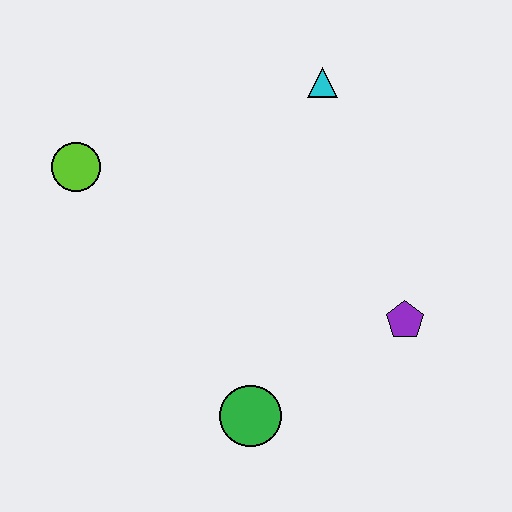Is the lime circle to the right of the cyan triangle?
No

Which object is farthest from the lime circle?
The purple pentagon is farthest from the lime circle.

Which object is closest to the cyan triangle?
The purple pentagon is closest to the cyan triangle.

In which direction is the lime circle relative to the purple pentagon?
The lime circle is to the left of the purple pentagon.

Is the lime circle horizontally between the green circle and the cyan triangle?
No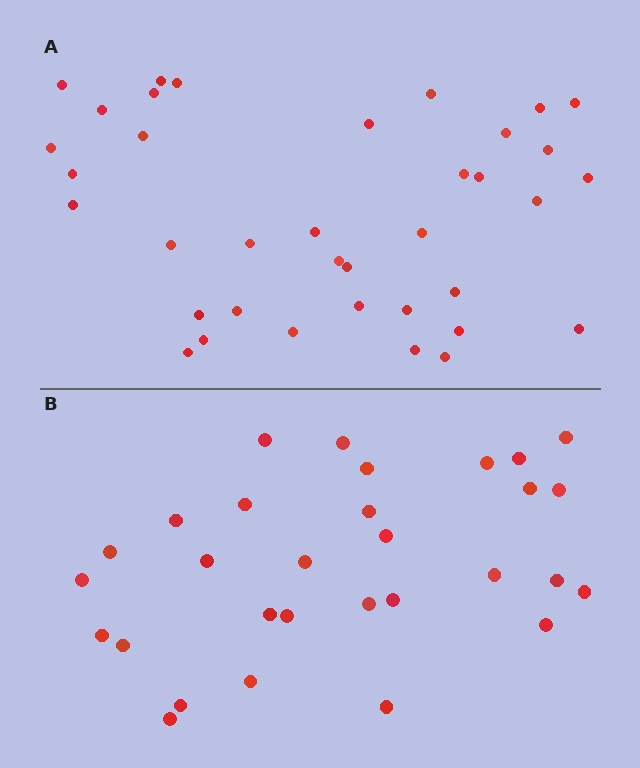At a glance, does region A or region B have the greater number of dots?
Region A (the top region) has more dots.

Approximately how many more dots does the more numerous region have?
Region A has roughly 8 or so more dots than region B.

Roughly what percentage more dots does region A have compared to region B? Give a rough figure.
About 25% more.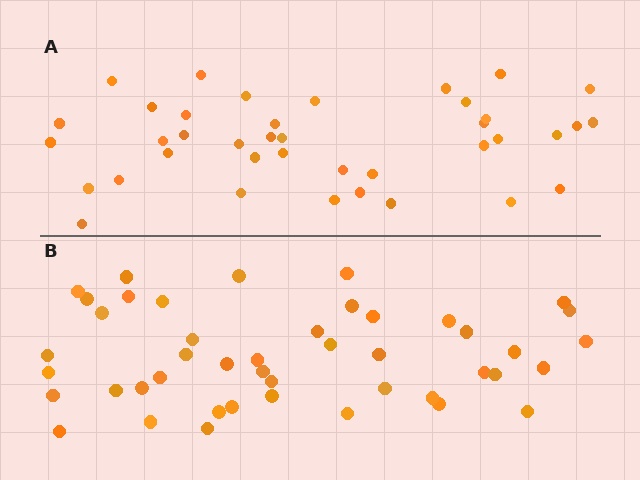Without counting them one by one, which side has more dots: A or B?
Region B (the bottom region) has more dots.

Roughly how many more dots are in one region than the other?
Region B has about 6 more dots than region A.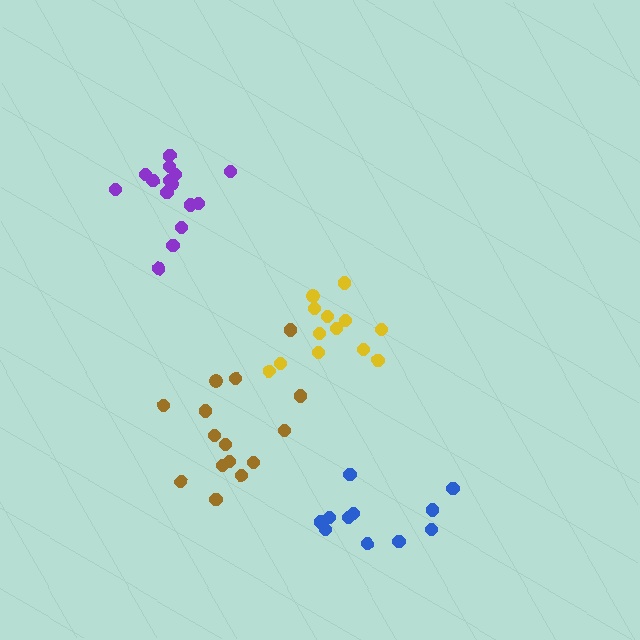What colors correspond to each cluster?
The clusters are colored: brown, purple, yellow, blue.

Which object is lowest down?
The blue cluster is bottommost.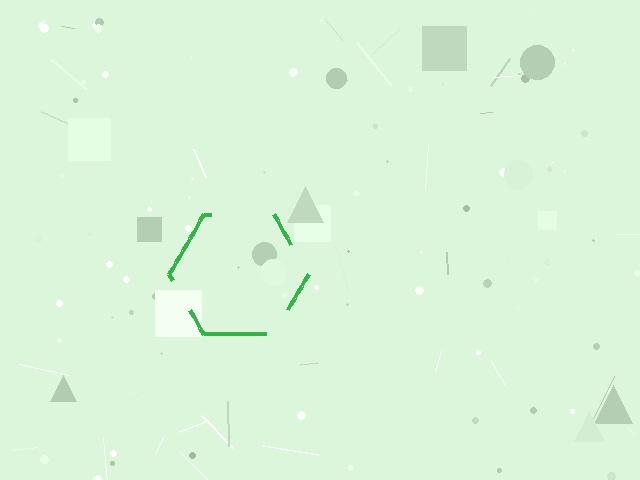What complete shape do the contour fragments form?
The contour fragments form a hexagon.